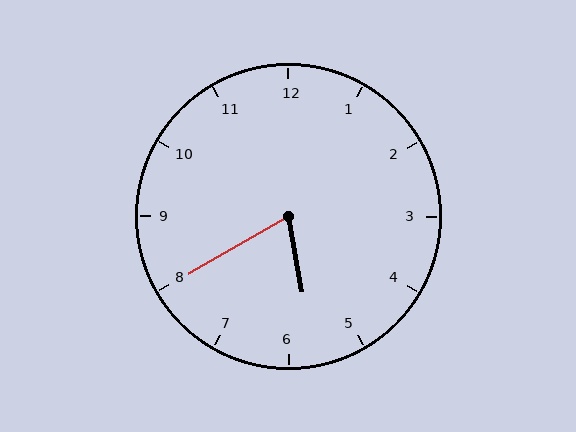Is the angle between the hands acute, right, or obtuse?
It is acute.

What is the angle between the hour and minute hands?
Approximately 70 degrees.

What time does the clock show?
5:40.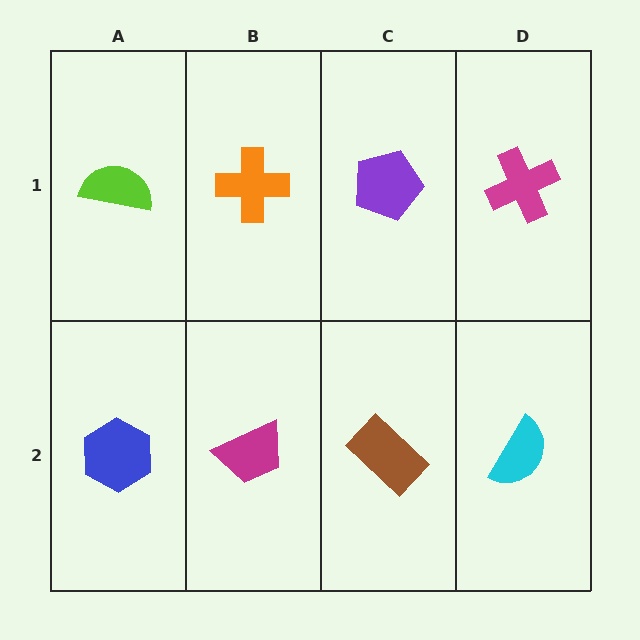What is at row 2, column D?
A cyan semicircle.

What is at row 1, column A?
A lime semicircle.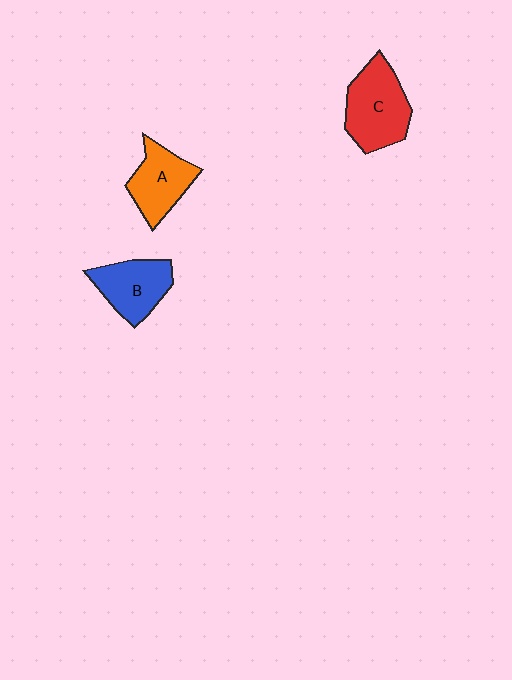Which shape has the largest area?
Shape C (red).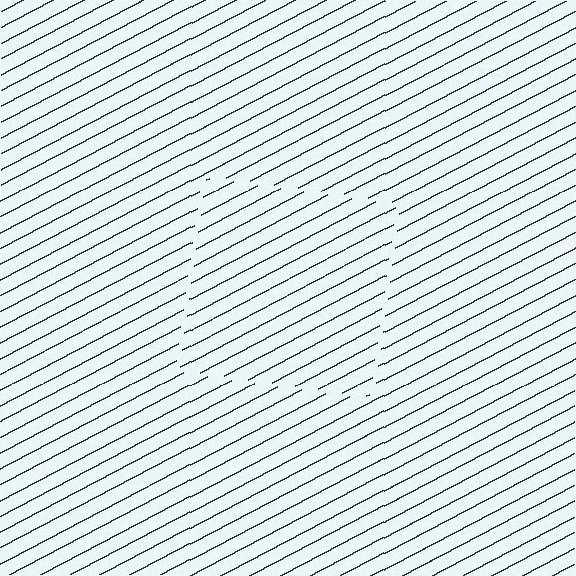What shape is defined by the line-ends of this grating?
An illusory square. The interior of the shape contains the same grating, shifted by half a period — the contour is defined by the phase discontinuity where line-ends from the inner and outer gratings abut.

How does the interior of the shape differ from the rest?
The interior of the shape contains the same grating, shifted by half a period — the contour is defined by the phase discontinuity where line-ends from the inner and outer gratings abut.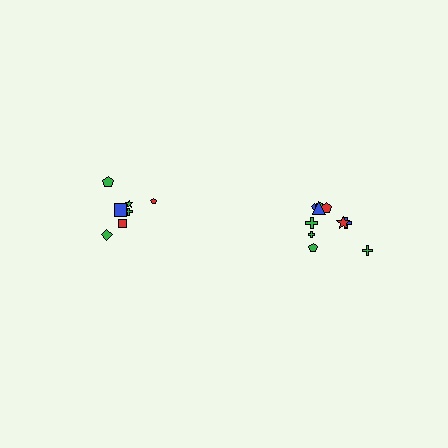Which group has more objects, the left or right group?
The right group.